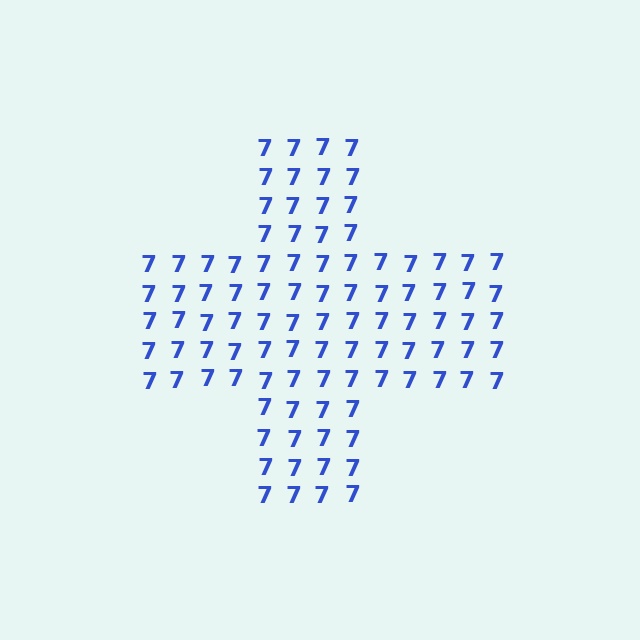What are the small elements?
The small elements are digit 7's.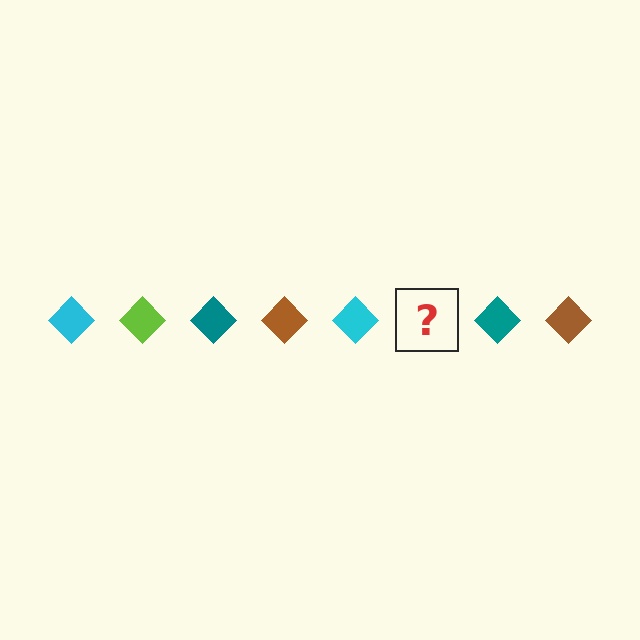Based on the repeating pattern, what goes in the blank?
The blank should be a lime diamond.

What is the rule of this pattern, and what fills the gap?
The rule is that the pattern cycles through cyan, lime, teal, brown diamonds. The gap should be filled with a lime diamond.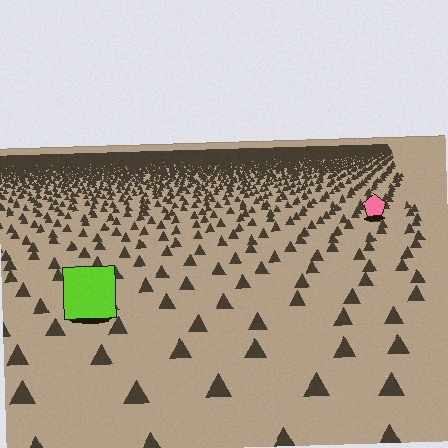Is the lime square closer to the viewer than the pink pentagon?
Yes. The lime square is closer — you can tell from the texture gradient: the ground texture is coarser near it.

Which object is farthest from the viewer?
The pink pentagon is farthest from the viewer. It appears smaller and the ground texture around it is denser.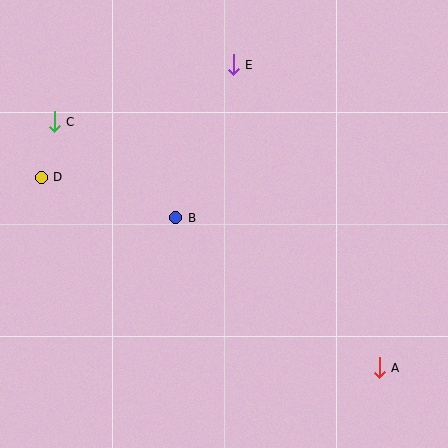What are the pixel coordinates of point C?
Point C is at (54, 122).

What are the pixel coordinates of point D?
Point D is at (41, 177).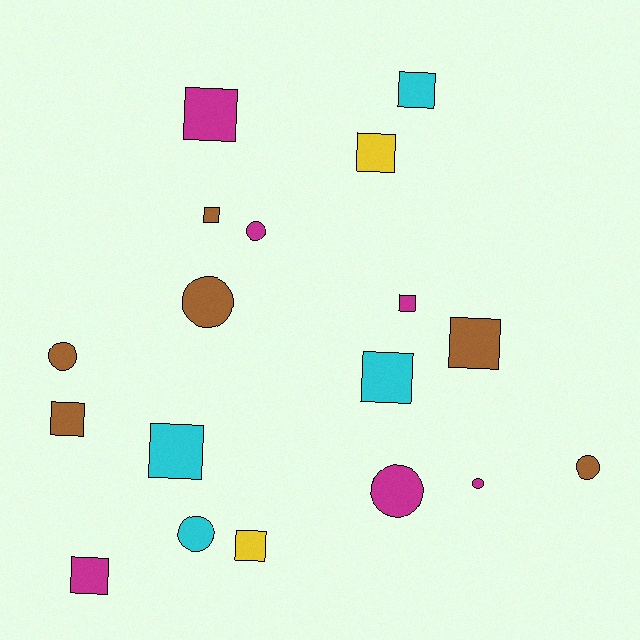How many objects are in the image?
There are 18 objects.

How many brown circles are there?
There are 3 brown circles.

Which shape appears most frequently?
Square, with 11 objects.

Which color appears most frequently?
Magenta, with 6 objects.